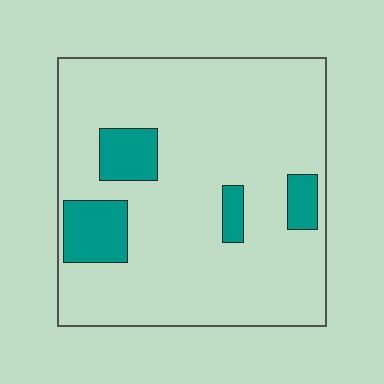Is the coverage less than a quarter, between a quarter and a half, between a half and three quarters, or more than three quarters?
Less than a quarter.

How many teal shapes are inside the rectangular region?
4.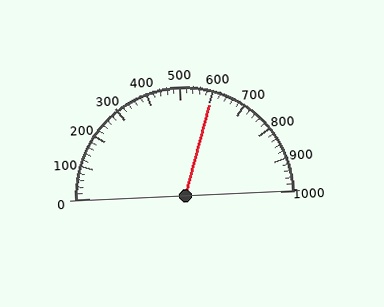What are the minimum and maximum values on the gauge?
The gauge ranges from 0 to 1000.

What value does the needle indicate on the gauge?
The needle indicates approximately 600.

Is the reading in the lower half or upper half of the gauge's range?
The reading is in the upper half of the range (0 to 1000).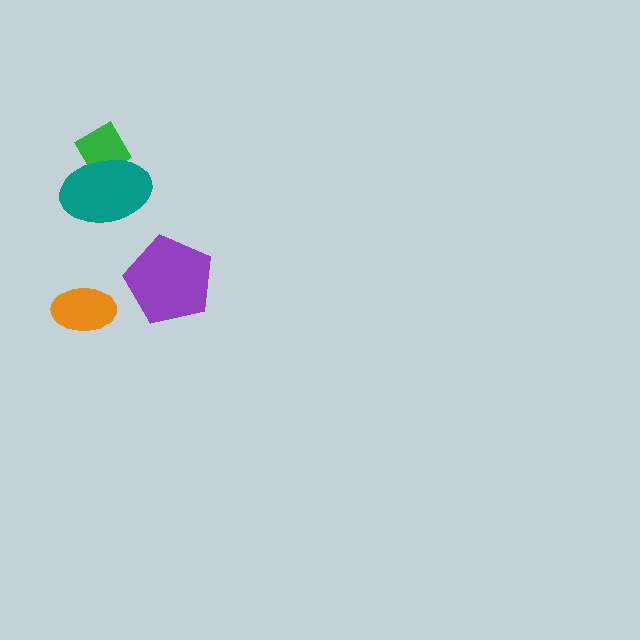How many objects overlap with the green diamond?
1 object overlaps with the green diamond.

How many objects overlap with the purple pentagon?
0 objects overlap with the purple pentagon.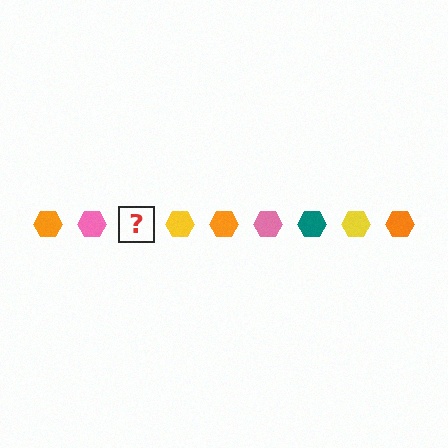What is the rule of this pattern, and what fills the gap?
The rule is that the pattern cycles through orange, pink, teal, yellow hexagons. The gap should be filled with a teal hexagon.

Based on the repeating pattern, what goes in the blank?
The blank should be a teal hexagon.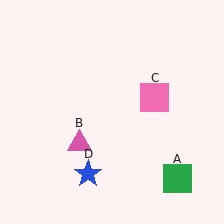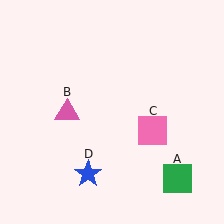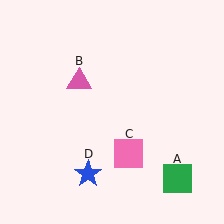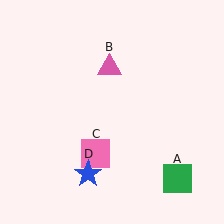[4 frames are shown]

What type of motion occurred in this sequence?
The pink triangle (object B), pink square (object C) rotated clockwise around the center of the scene.